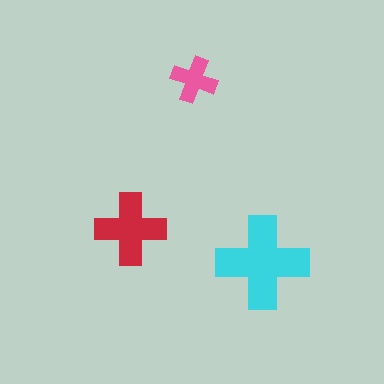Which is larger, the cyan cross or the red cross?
The cyan one.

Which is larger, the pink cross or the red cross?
The red one.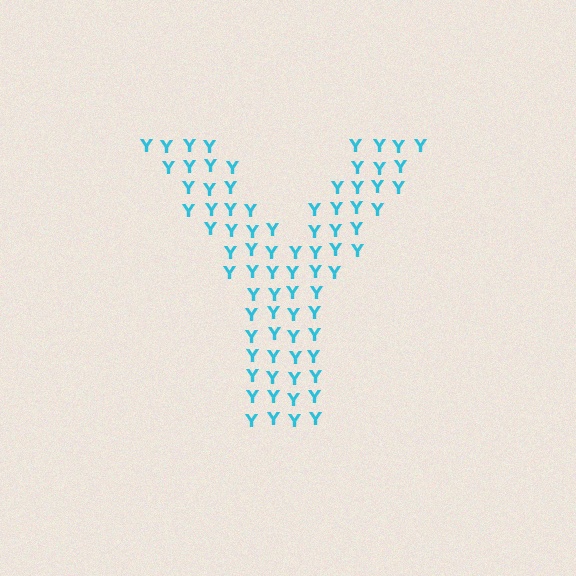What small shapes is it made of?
It is made of small letter Y's.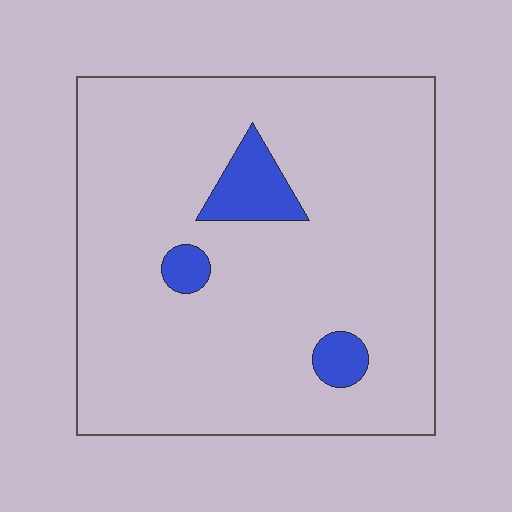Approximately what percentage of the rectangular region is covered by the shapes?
Approximately 10%.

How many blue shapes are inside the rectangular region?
3.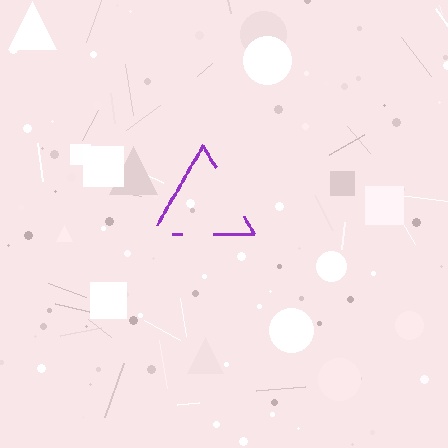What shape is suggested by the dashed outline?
The dashed outline suggests a triangle.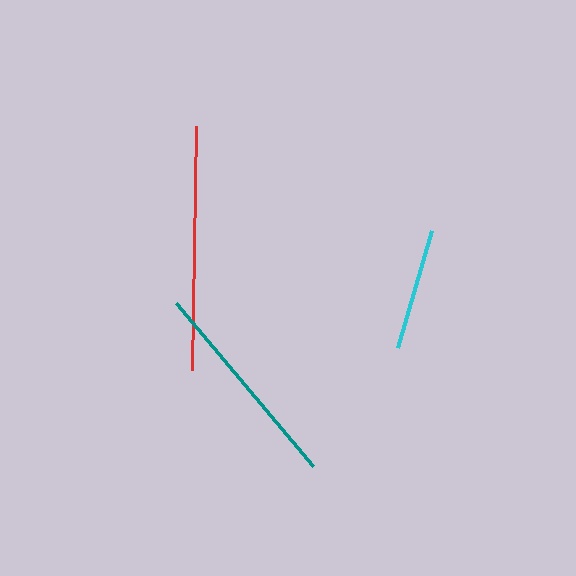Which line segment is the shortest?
The cyan line is the shortest at approximately 122 pixels.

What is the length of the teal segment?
The teal segment is approximately 213 pixels long.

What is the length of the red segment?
The red segment is approximately 244 pixels long.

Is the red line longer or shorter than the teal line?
The red line is longer than the teal line.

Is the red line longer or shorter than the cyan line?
The red line is longer than the cyan line.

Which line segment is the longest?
The red line is the longest at approximately 244 pixels.